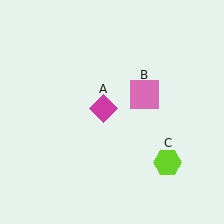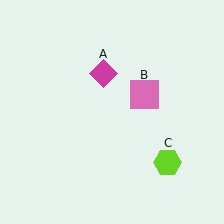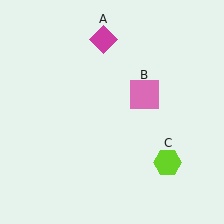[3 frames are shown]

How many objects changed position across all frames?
1 object changed position: magenta diamond (object A).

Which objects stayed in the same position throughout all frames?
Pink square (object B) and lime hexagon (object C) remained stationary.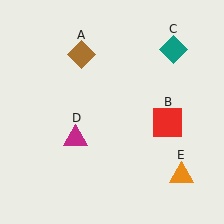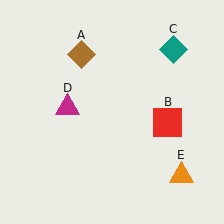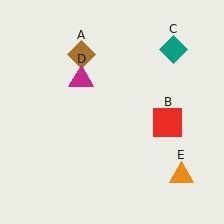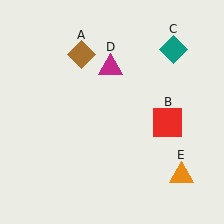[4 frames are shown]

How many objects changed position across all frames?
1 object changed position: magenta triangle (object D).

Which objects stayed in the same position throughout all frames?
Brown diamond (object A) and red square (object B) and teal diamond (object C) and orange triangle (object E) remained stationary.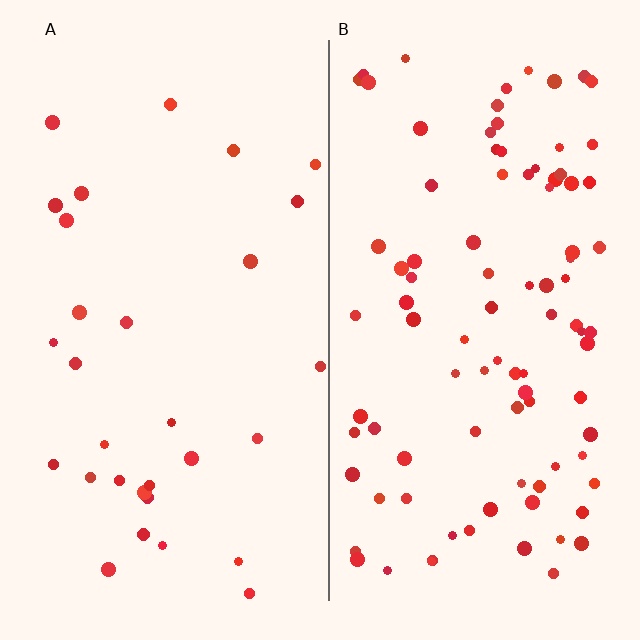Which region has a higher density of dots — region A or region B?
B (the right).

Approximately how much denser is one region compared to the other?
Approximately 3.1× — region B over region A.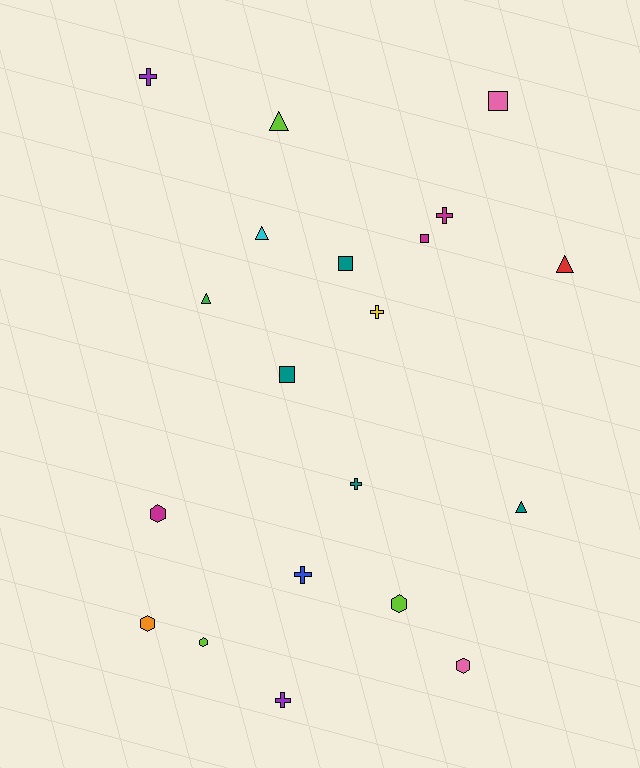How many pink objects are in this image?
There are 2 pink objects.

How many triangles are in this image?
There are 5 triangles.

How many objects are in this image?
There are 20 objects.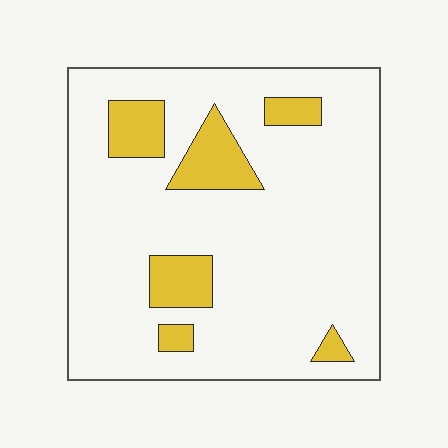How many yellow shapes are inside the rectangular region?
6.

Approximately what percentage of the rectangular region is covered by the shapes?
Approximately 15%.